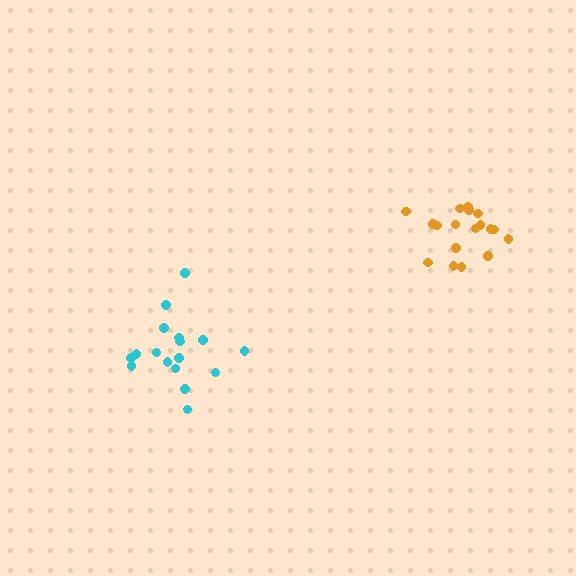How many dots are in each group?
Group 1: 17 dots, Group 2: 18 dots (35 total).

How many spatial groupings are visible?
There are 2 spatial groupings.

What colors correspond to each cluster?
The clusters are colored: cyan, orange.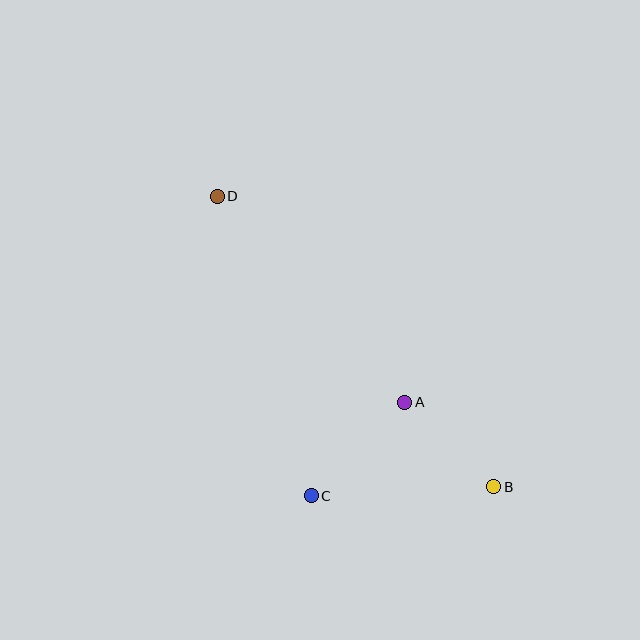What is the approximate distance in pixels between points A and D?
The distance between A and D is approximately 279 pixels.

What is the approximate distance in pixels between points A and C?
The distance between A and C is approximately 132 pixels.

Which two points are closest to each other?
Points A and B are closest to each other.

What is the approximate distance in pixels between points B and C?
The distance between B and C is approximately 183 pixels.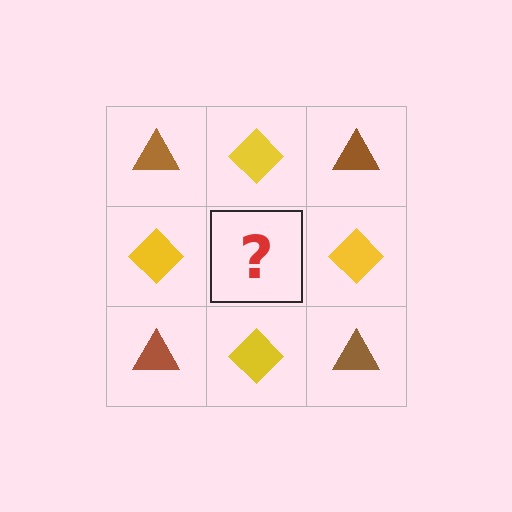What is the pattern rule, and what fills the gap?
The rule is that it alternates brown triangle and yellow diamond in a checkerboard pattern. The gap should be filled with a brown triangle.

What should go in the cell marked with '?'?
The missing cell should contain a brown triangle.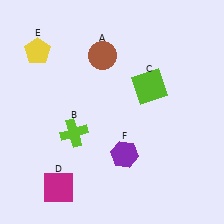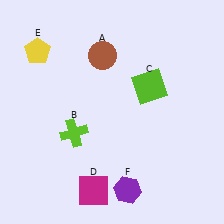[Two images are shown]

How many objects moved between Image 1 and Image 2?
2 objects moved between the two images.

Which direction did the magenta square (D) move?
The magenta square (D) moved right.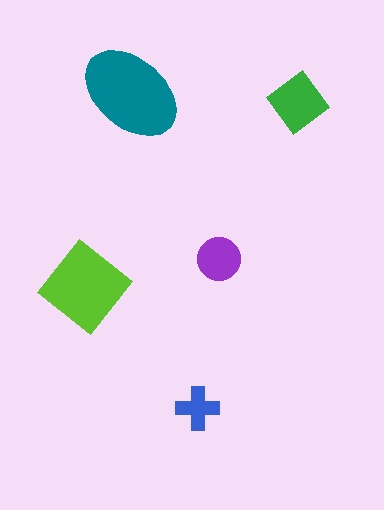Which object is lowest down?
The blue cross is bottommost.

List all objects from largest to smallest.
The teal ellipse, the lime diamond, the green diamond, the purple circle, the blue cross.